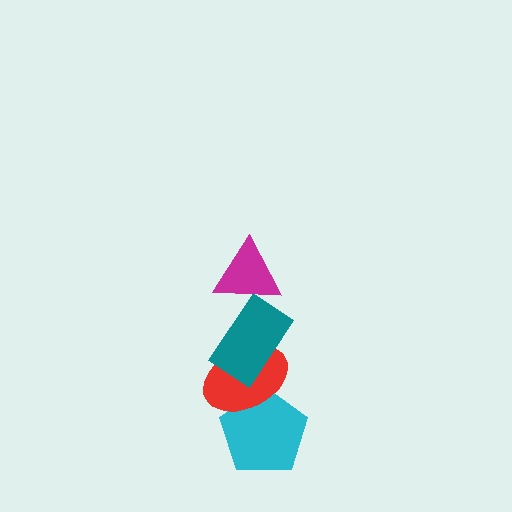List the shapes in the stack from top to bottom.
From top to bottom: the magenta triangle, the teal rectangle, the red ellipse, the cyan pentagon.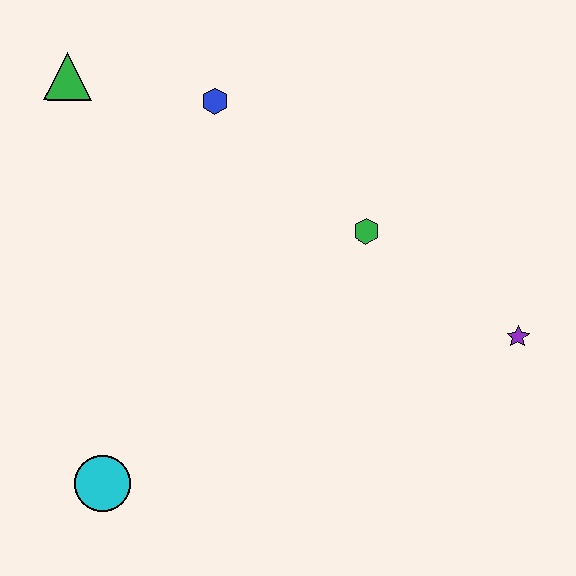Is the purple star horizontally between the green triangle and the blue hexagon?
No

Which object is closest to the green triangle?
The blue hexagon is closest to the green triangle.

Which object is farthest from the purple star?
The green triangle is farthest from the purple star.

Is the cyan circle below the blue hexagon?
Yes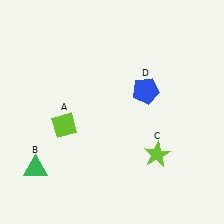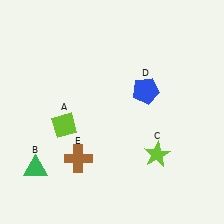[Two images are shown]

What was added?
A brown cross (E) was added in Image 2.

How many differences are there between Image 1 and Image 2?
There is 1 difference between the two images.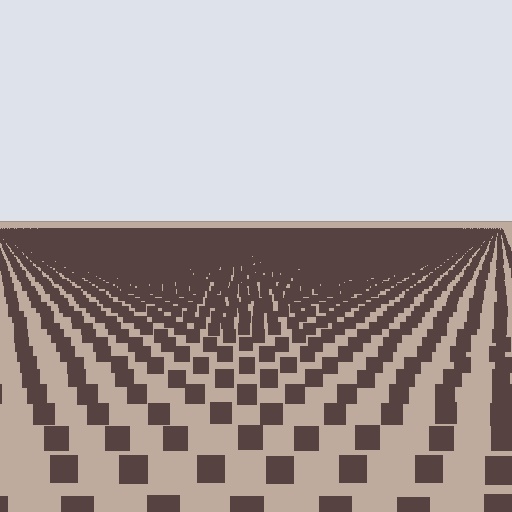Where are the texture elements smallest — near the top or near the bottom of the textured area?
Near the top.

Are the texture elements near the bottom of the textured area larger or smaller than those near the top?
Larger. Near the bottom, elements are closer to the viewer and appear at a bigger on-screen size.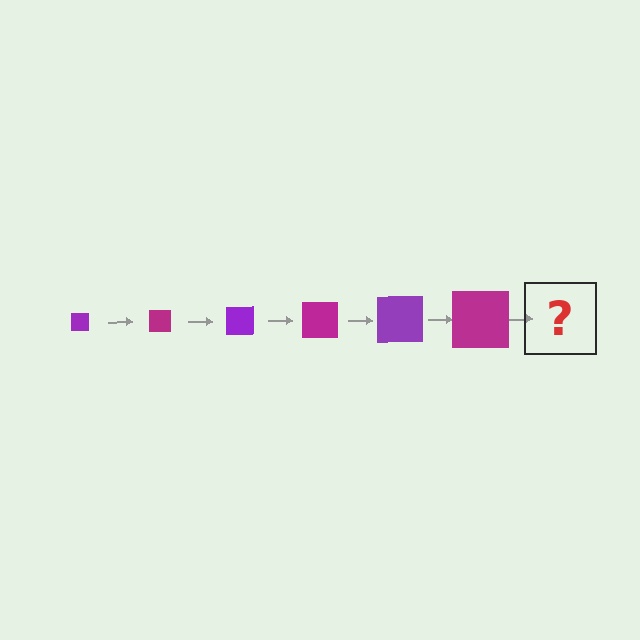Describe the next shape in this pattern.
It should be a purple square, larger than the previous one.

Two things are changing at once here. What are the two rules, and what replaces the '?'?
The two rules are that the square grows larger each step and the color cycles through purple and magenta. The '?' should be a purple square, larger than the previous one.